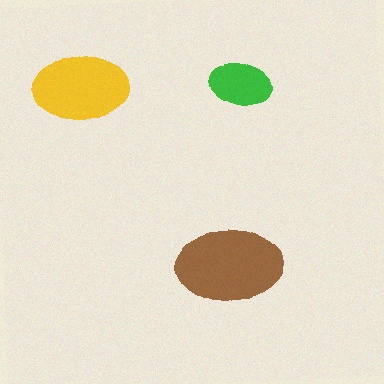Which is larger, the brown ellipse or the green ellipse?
The brown one.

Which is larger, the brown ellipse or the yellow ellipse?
The brown one.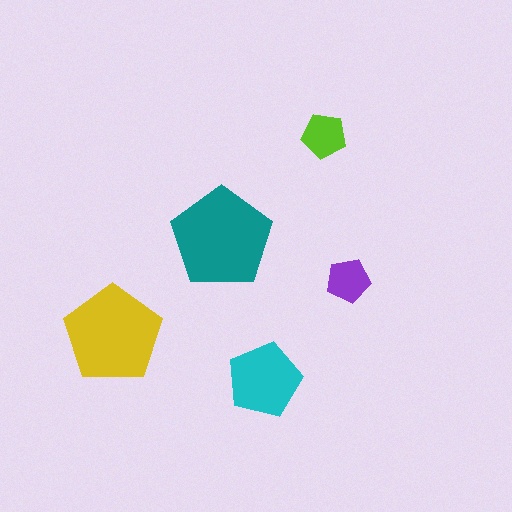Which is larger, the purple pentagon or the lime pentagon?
The lime one.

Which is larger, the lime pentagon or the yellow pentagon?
The yellow one.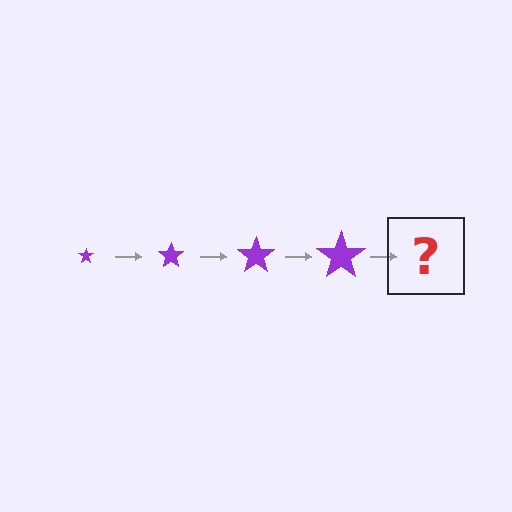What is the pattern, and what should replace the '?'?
The pattern is that the star gets progressively larger each step. The '?' should be a purple star, larger than the previous one.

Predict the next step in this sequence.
The next step is a purple star, larger than the previous one.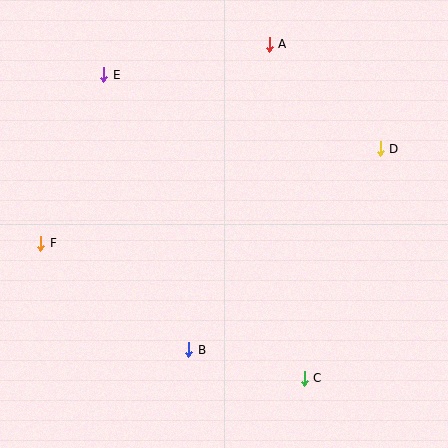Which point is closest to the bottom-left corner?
Point F is closest to the bottom-left corner.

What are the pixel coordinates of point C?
Point C is at (304, 378).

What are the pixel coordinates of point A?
Point A is at (269, 44).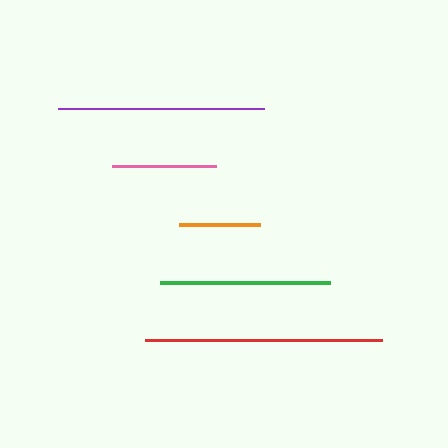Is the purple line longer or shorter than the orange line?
The purple line is longer than the orange line.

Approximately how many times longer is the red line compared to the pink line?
The red line is approximately 2.3 times the length of the pink line.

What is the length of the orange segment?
The orange segment is approximately 81 pixels long.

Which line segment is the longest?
The red line is the longest at approximately 238 pixels.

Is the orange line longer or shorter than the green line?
The green line is longer than the orange line.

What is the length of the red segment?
The red segment is approximately 238 pixels long.